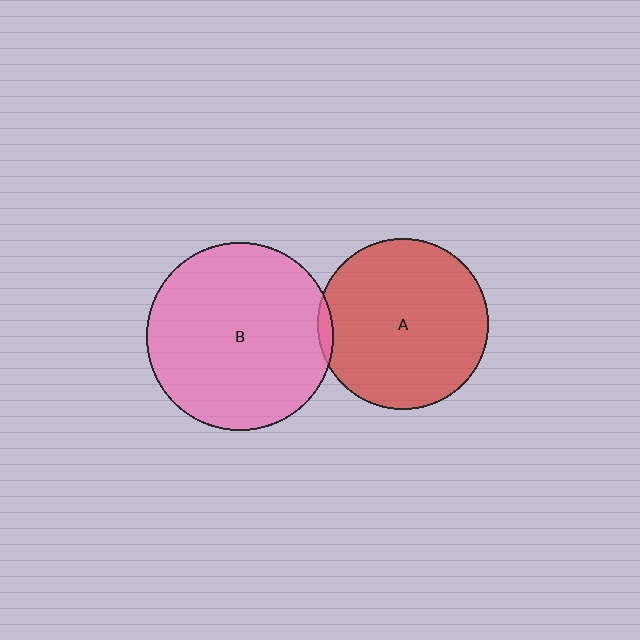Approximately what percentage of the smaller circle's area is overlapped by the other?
Approximately 5%.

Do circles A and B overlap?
Yes.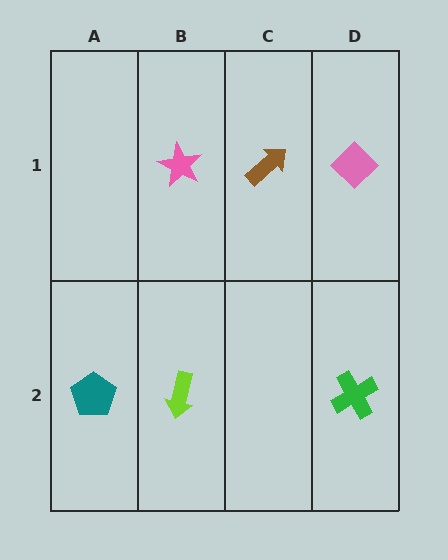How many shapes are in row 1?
3 shapes.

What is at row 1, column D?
A pink diamond.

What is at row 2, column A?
A teal pentagon.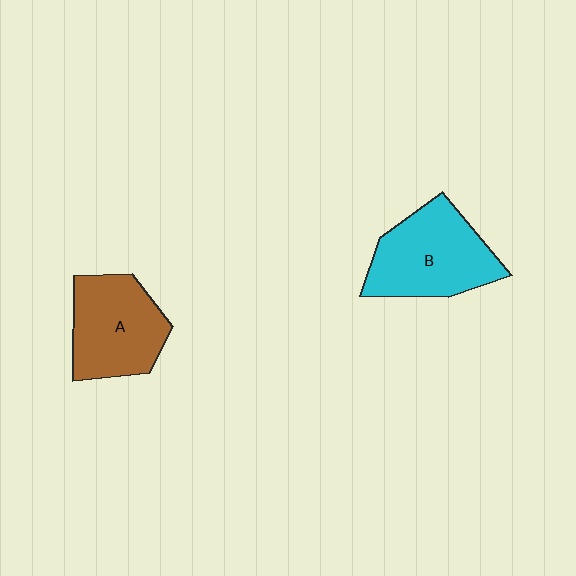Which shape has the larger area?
Shape B (cyan).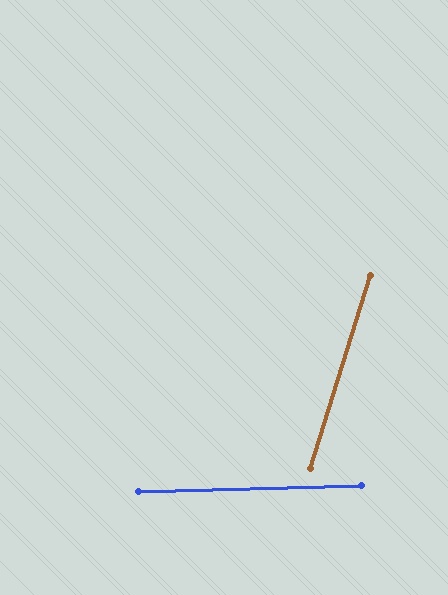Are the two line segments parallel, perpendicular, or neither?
Neither parallel nor perpendicular — they differ by about 71°.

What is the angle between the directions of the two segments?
Approximately 71 degrees.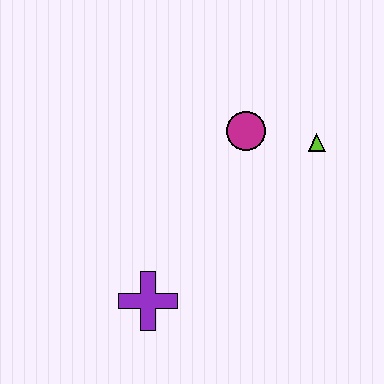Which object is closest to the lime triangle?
The magenta circle is closest to the lime triangle.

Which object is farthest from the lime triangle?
The purple cross is farthest from the lime triangle.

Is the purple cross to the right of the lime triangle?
No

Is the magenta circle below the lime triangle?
No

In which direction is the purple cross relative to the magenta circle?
The purple cross is below the magenta circle.